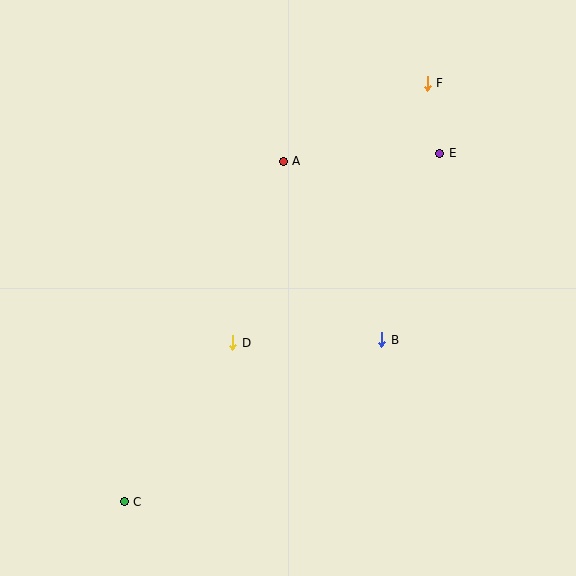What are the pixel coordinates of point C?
Point C is at (124, 502).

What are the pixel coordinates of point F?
Point F is at (427, 83).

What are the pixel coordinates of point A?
Point A is at (283, 161).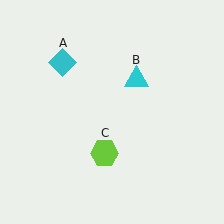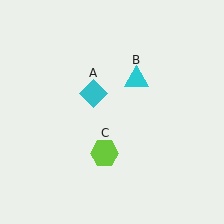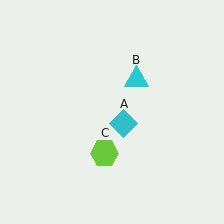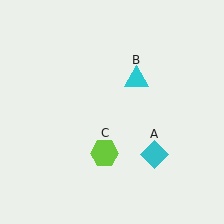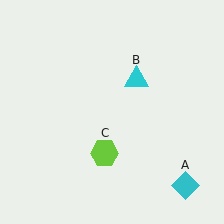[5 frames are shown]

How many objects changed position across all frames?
1 object changed position: cyan diamond (object A).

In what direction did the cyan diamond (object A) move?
The cyan diamond (object A) moved down and to the right.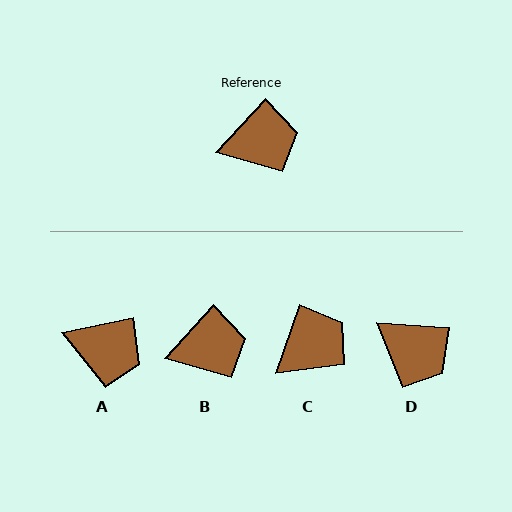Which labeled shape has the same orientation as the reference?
B.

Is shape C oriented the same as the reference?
No, it is off by about 23 degrees.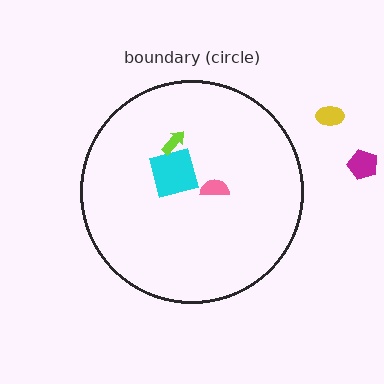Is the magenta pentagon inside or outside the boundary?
Outside.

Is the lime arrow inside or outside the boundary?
Inside.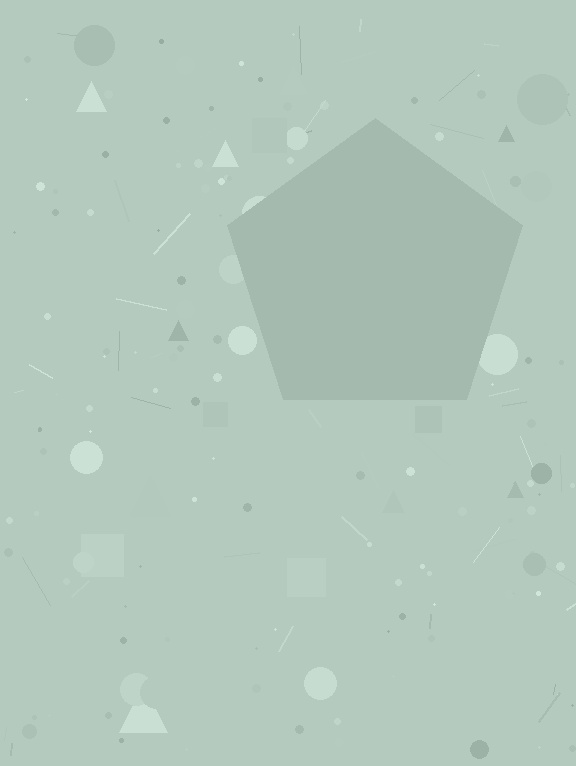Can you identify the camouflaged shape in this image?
The camouflaged shape is a pentagon.